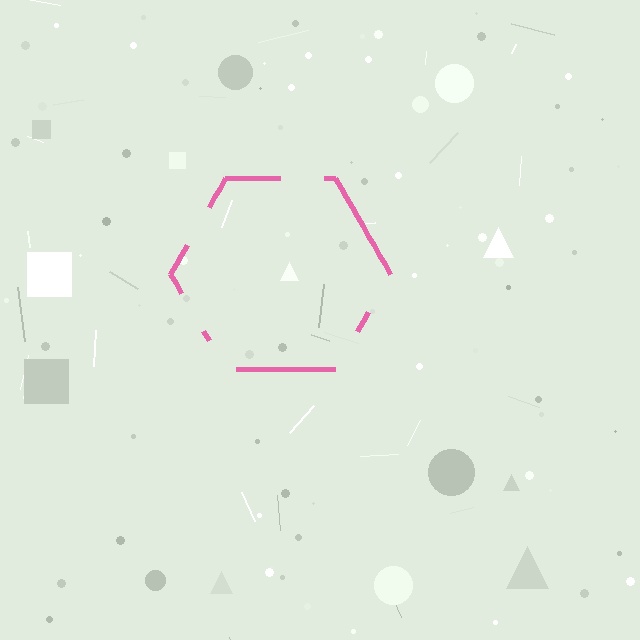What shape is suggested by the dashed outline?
The dashed outline suggests a hexagon.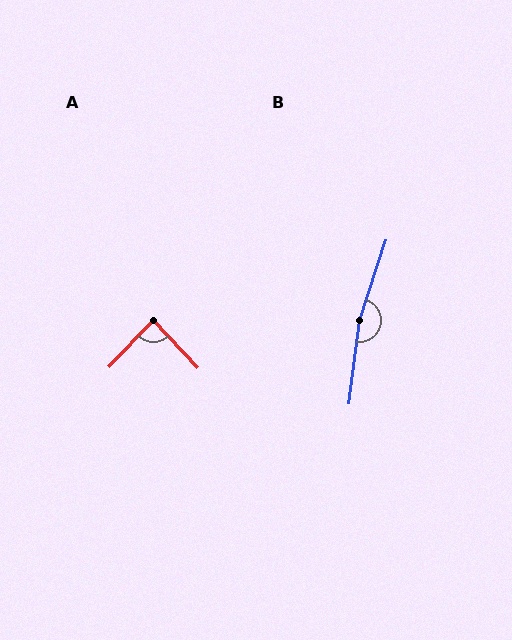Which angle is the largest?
B, at approximately 169 degrees.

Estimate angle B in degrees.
Approximately 169 degrees.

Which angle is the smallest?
A, at approximately 86 degrees.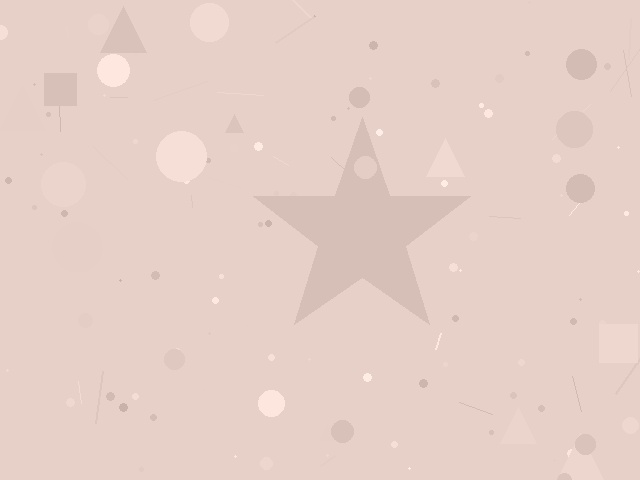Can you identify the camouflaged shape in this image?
The camouflaged shape is a star.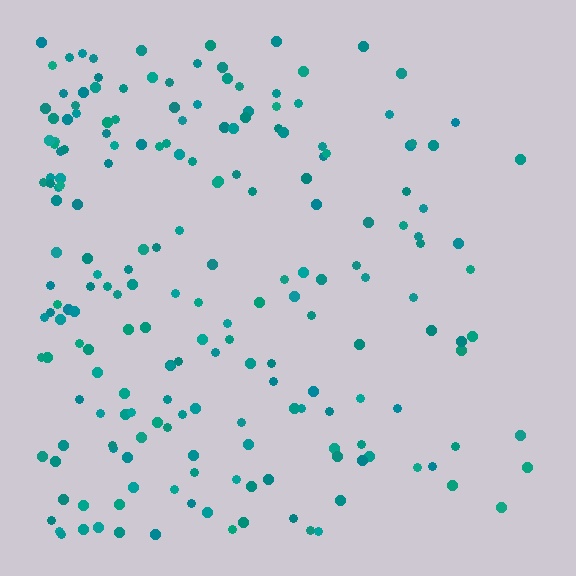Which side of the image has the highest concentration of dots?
The left.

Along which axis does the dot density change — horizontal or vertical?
Horizontal.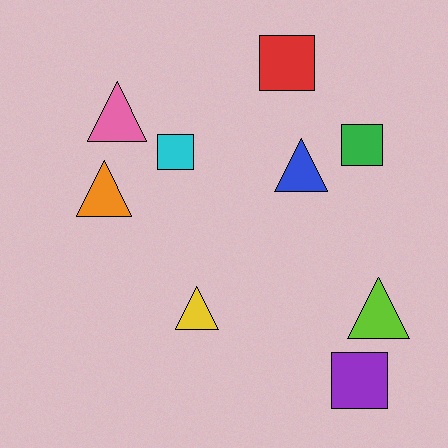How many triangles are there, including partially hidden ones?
There are 5 triangles.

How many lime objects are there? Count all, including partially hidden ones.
There is 1 lime object.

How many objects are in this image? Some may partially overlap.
There are 9 objects.